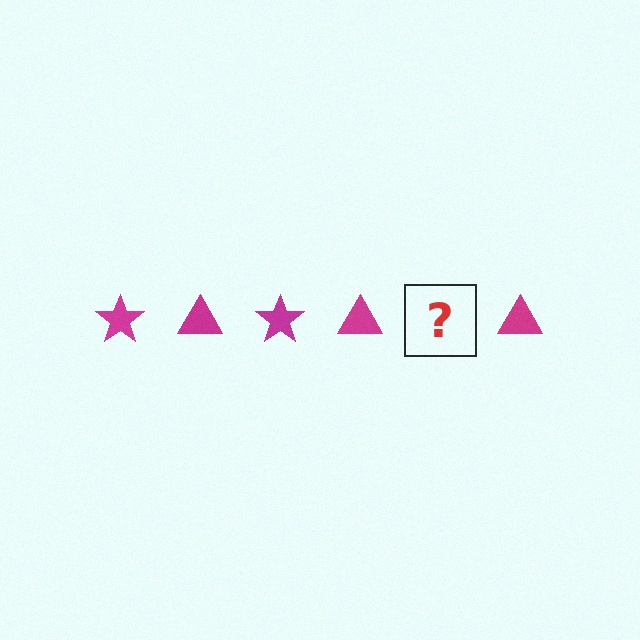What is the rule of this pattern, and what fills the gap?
The rule is that the pattern cycles through star, triangle shapes in magenta. The gap should be filled with a magenta star.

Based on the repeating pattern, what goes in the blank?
The blank should be a magenta star.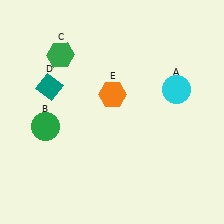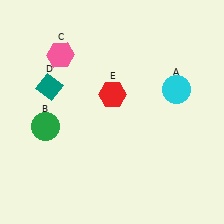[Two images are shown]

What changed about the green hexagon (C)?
In Image 1, C is green. In Image 2, it changed to pink.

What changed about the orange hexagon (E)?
In Image 1, E is orange. In Image 2, it changed to red.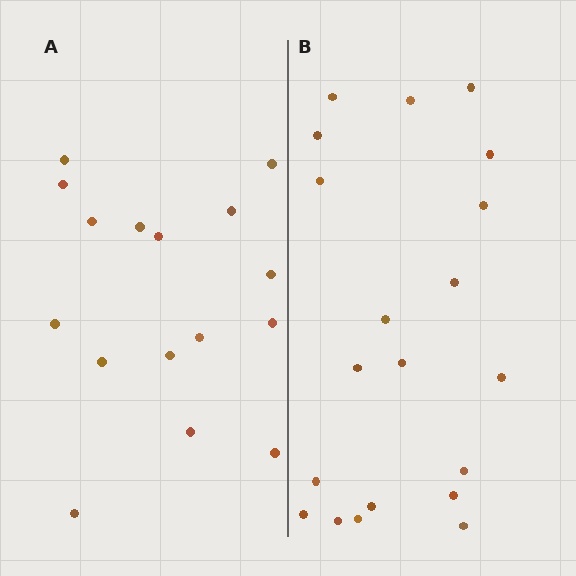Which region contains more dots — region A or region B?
Region B (the right region) has more dots.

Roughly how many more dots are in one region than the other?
Region B has about 4 more dots than region A.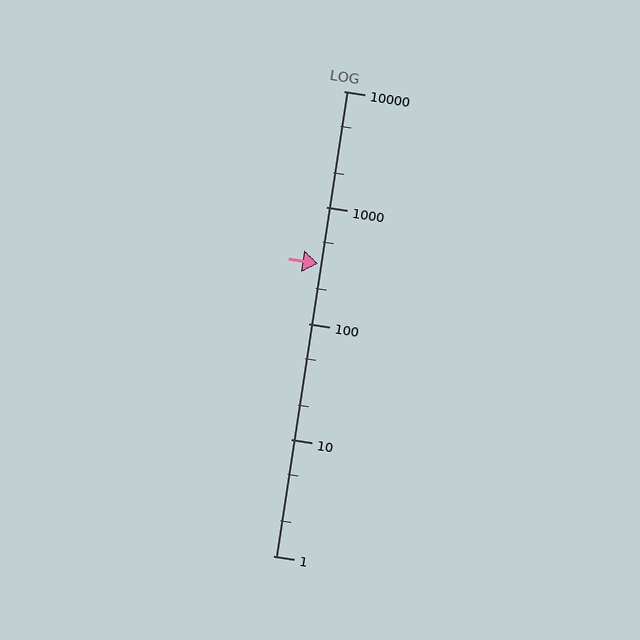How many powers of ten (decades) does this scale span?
The scale spans 4 decades, from 1 to 10000.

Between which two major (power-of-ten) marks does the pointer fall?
The pointer is between 100 and 1000.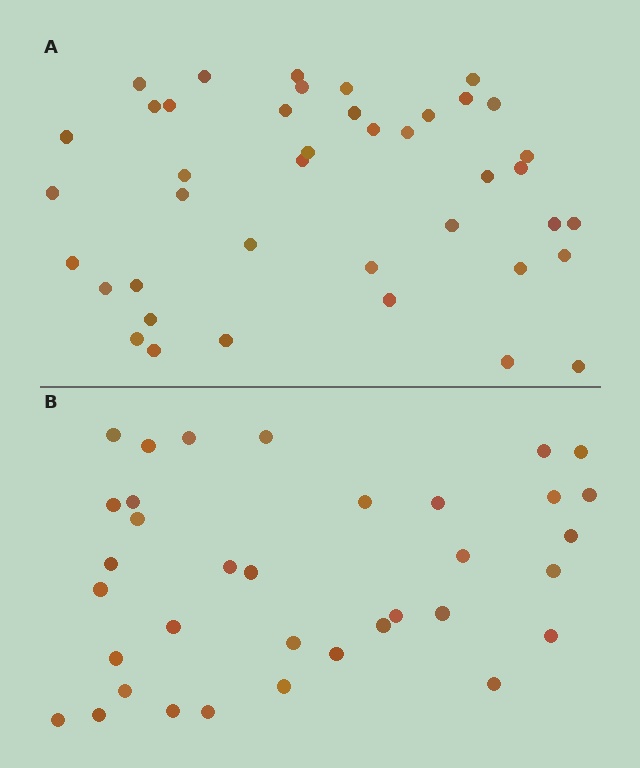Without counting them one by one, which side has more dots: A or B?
Region A (the top region) has more dots.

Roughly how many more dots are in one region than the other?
Region A has about 6 more dots than region B.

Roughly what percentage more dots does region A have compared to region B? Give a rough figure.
About 15% more.